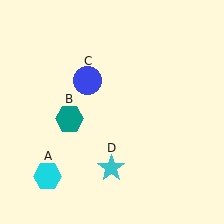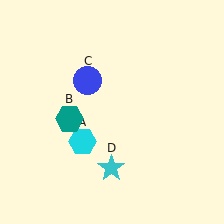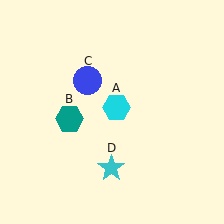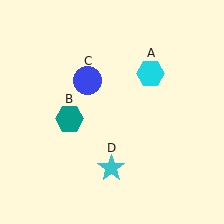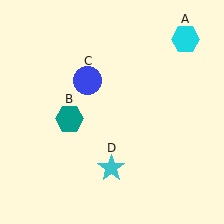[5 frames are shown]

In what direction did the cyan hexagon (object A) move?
The cyan hexagon (object A) moved up and to the right.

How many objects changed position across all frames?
1 object changed position: cyan hexagon (object A).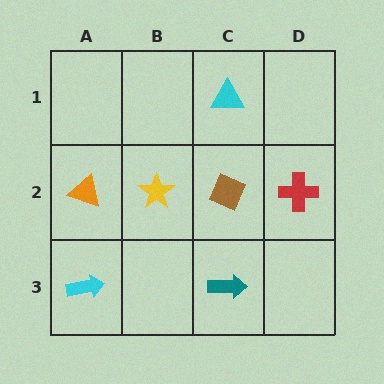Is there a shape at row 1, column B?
No, that cell is empty.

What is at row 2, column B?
A yellow star.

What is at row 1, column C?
A cyan triangle.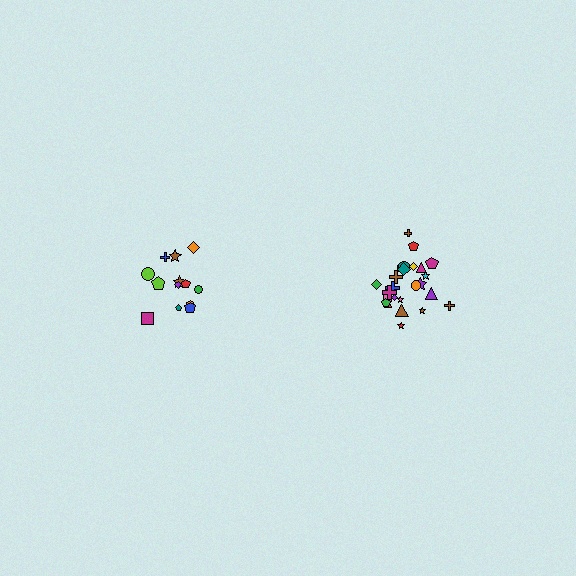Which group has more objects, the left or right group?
The right group.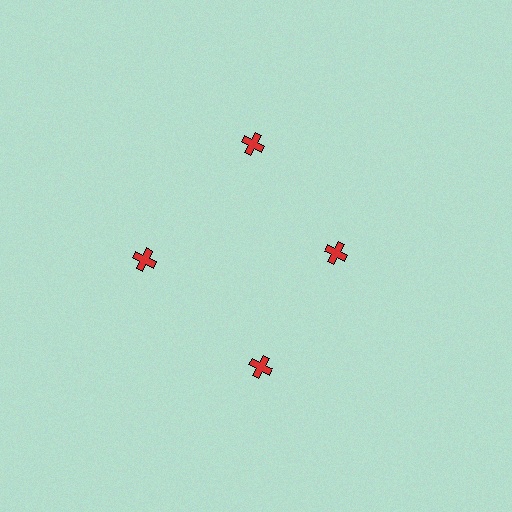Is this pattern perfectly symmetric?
No. The 4 red crosses are arranged in a ring, but one element near the 3 o'clock position is pulled inward toward the center, breaking the 4-fold rotational symmetry.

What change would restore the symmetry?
The symmetry would be restored by moving it outward, back onto the ring so that all 4 crosses sit at equal angles and equal distance from the center.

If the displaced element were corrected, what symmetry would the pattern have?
It would have 4-fold rotational symmetry — the pattern would map onto itself every 90 degrees.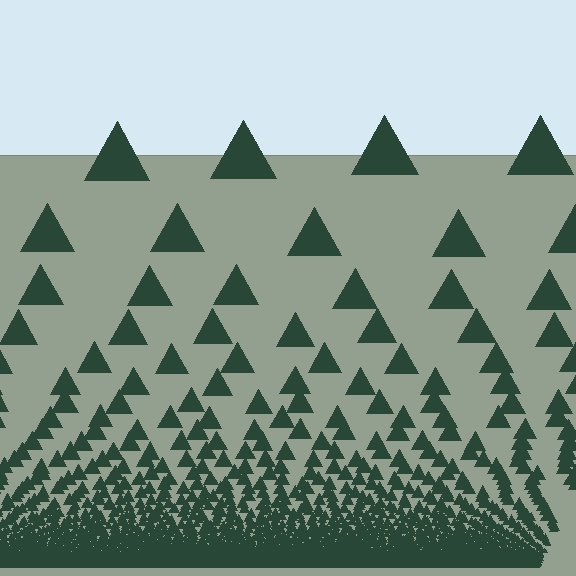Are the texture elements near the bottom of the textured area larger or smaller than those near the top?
Smaller. The gradient is inverted — elements near the bottom are smaller and denser.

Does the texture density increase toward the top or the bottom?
Density increases toward the bottom.